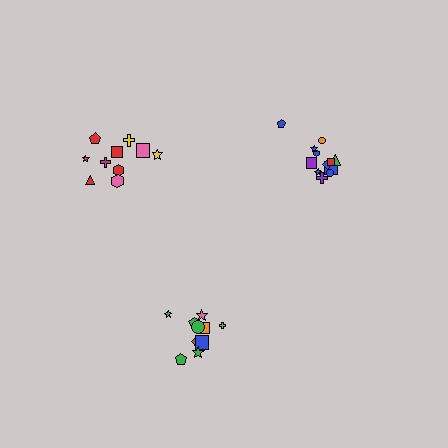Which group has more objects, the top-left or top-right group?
The top-right group.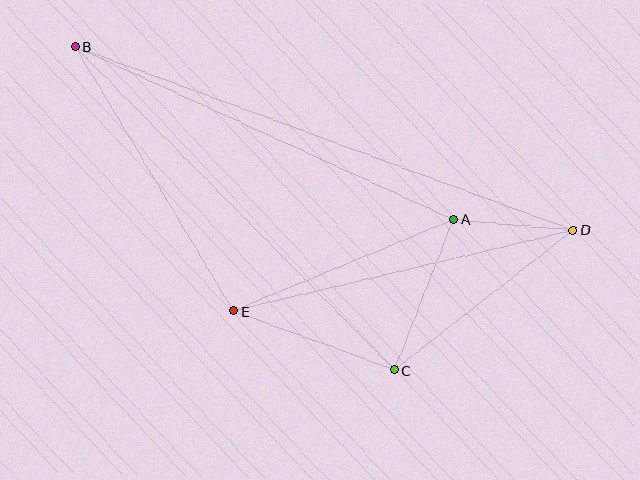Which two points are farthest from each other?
Points B and D are farthest from each other.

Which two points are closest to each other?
Points A and D are closest to each other.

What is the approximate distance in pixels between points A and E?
The distance between A and E is approximately 238 pixels.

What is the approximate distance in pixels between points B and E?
The distance between B and E is approximately 308 pixels.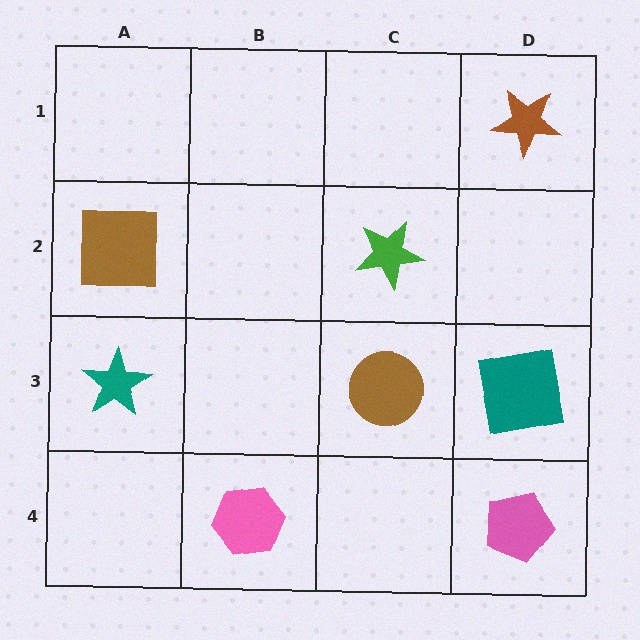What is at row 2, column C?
A green star.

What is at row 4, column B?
A pink hexagon.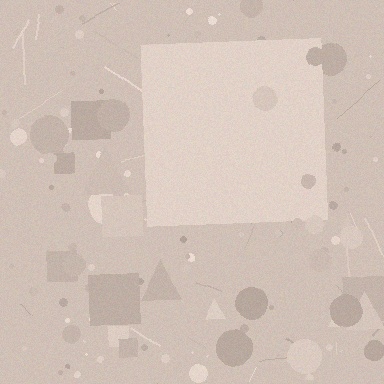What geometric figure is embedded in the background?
A square is embedded in the background.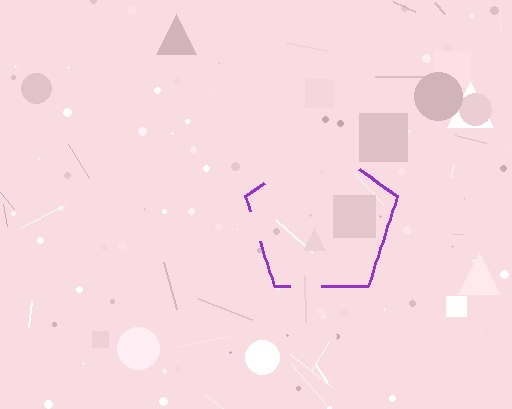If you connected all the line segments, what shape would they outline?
They would outline a pentagon.